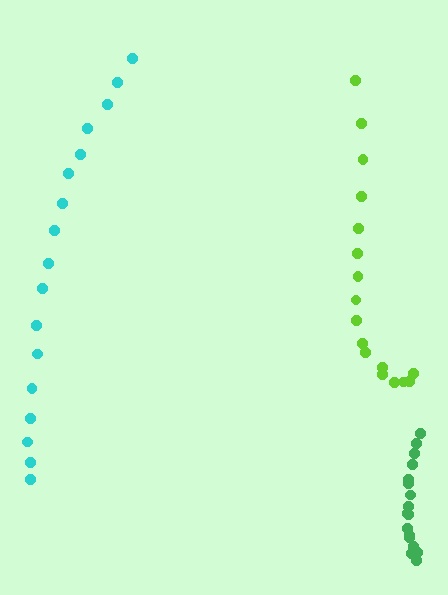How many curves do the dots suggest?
There are 3 distinct paths.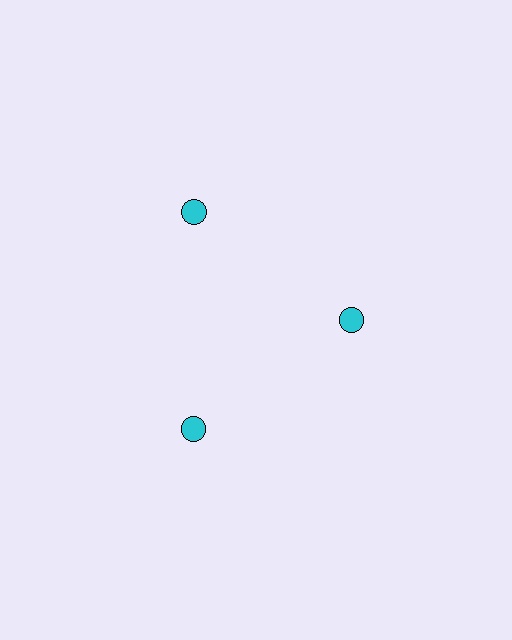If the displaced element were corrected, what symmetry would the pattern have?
It would have 3-fold rotational symmetry — the pattern would map onto itself every 120 degrees.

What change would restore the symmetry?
The symmetry would be restored by moving it outward, back onto the ring so that all 3 circles sit at equal angles and equal distance from the center.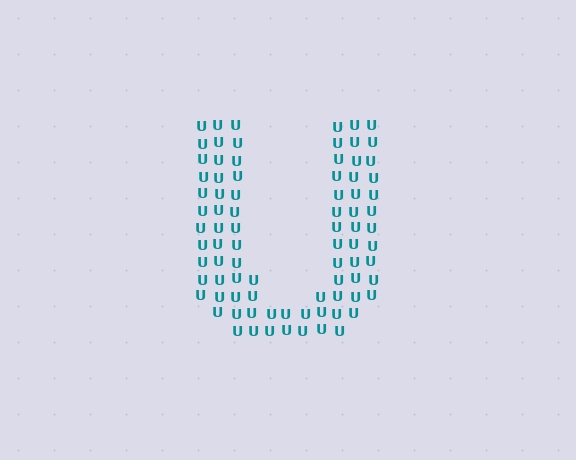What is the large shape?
The large shape is the letter U.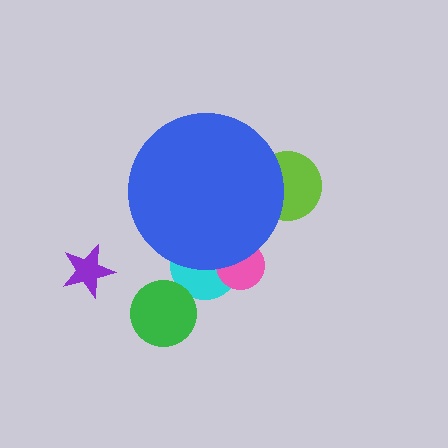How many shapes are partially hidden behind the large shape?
3 shapes are partially hidden.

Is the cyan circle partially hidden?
Yes, the cyan circle is partially hidden behind the blue circle.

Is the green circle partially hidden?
No, the green circle is fully visible.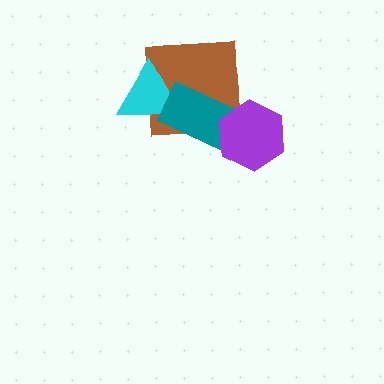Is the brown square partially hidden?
Yes, it is partially covered by another shape.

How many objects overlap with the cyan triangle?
2 objects overlap with the cyan triangle.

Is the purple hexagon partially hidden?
No, no other shape covers it.